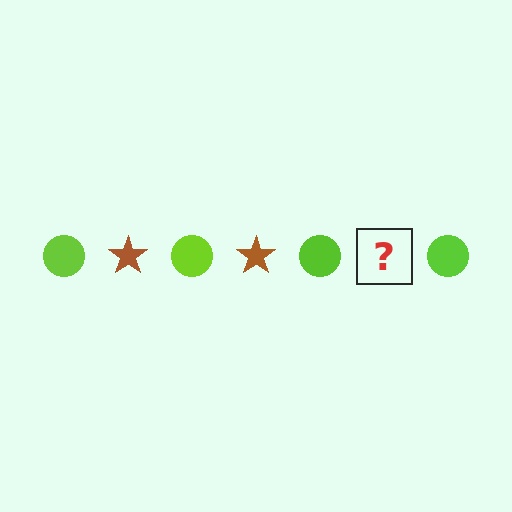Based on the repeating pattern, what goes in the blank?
The blank should be a brown star.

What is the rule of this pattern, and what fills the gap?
The rule is that the pattern alternates between lime circle and brown star. The gap should be filled with a brown star.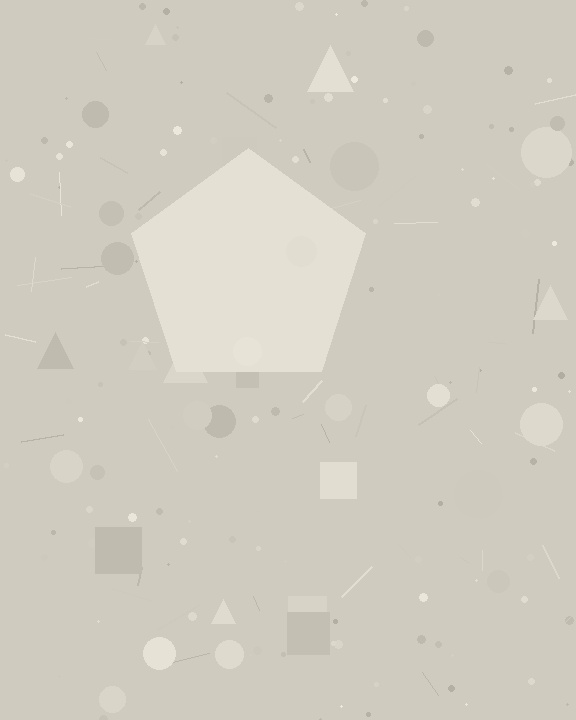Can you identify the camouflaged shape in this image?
The camouflaged shape is a pentagon.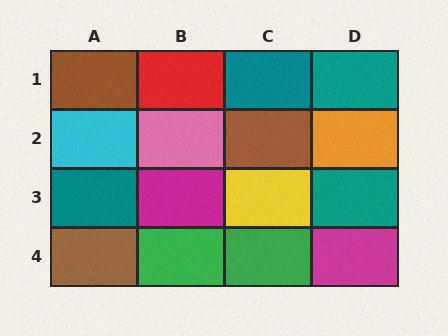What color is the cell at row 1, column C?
Teal.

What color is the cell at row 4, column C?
Green.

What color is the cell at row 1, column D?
Teal.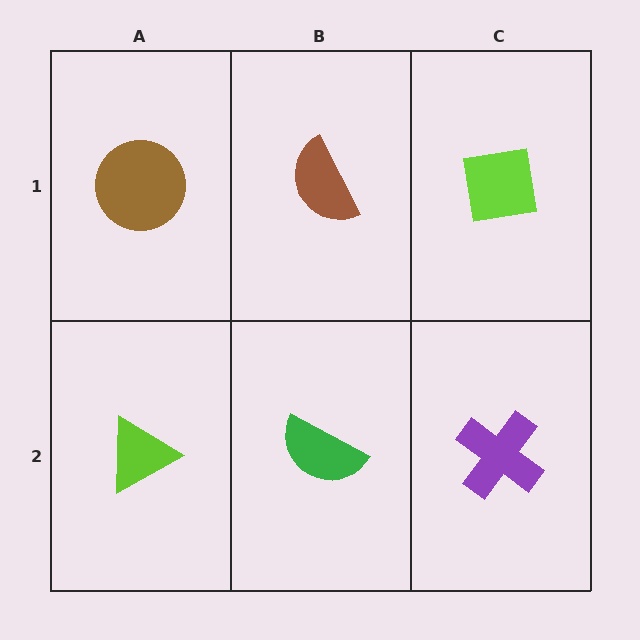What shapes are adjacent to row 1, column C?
A purple cross (row 2, column C), a brown semicircle (row 1, column B).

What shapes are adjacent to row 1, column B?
A green semicircle (row 2, column B), a brown circle (row 1, column A), a lime square (row 1, column C).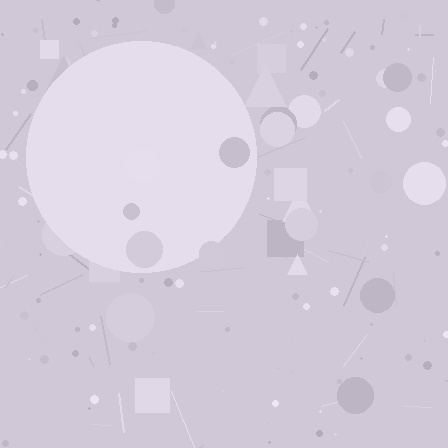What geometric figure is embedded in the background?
A circle is embedded in the background.